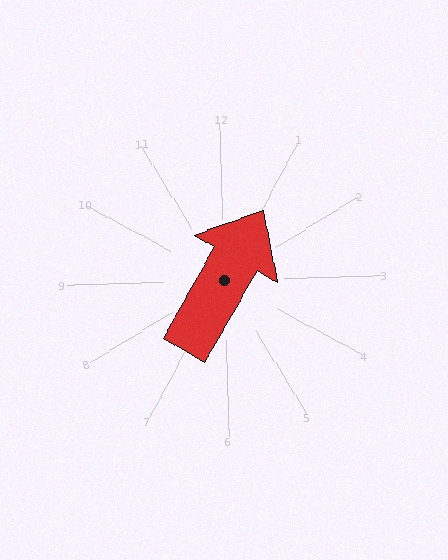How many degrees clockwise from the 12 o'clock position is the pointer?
Approximately 31 degrees.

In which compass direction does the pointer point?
Northeast.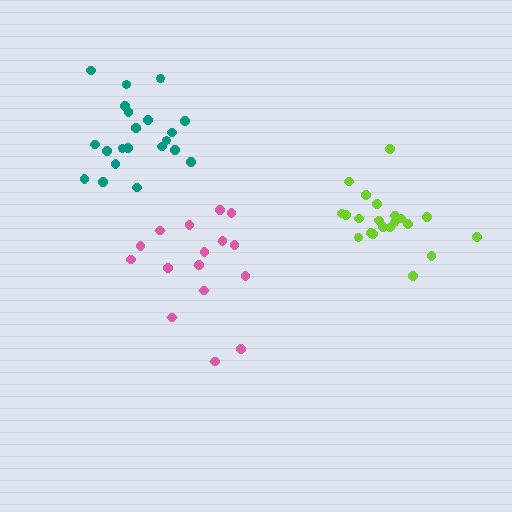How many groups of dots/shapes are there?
There are 3 groups.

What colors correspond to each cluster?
The clusters are colored: pink, lime, teal.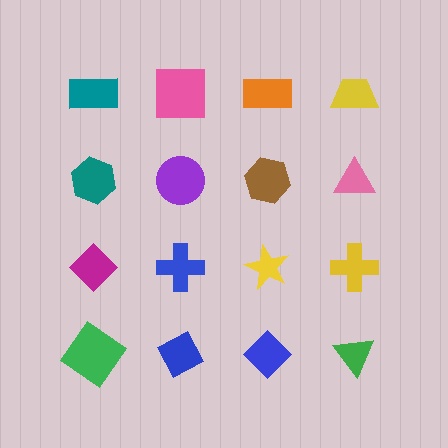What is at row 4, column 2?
A blue diamond.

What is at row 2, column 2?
A purple circle.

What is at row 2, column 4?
A pink triangle.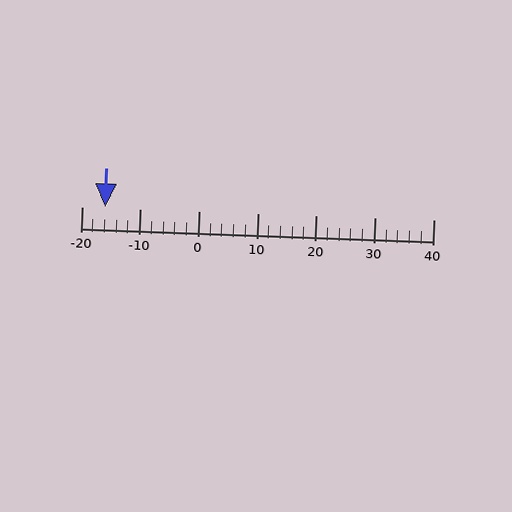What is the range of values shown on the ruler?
The ruler shows values from -20 to 40.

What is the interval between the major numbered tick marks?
The major tick marks are spaced 10 units apart.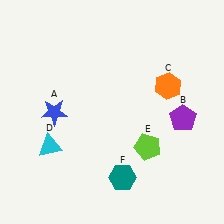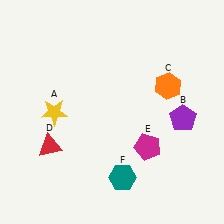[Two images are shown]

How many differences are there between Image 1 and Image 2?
There are 3 differences between the two images.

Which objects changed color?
A changed from blue to yellow. D changed from cyan to red. E changed from lime to magenta.